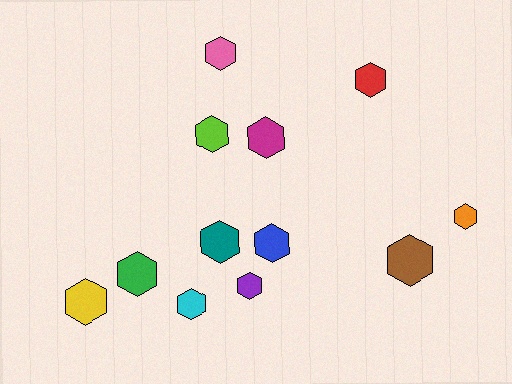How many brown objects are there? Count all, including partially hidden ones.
There is 1 brown object.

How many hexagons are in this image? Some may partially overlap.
There are 12 hexagons.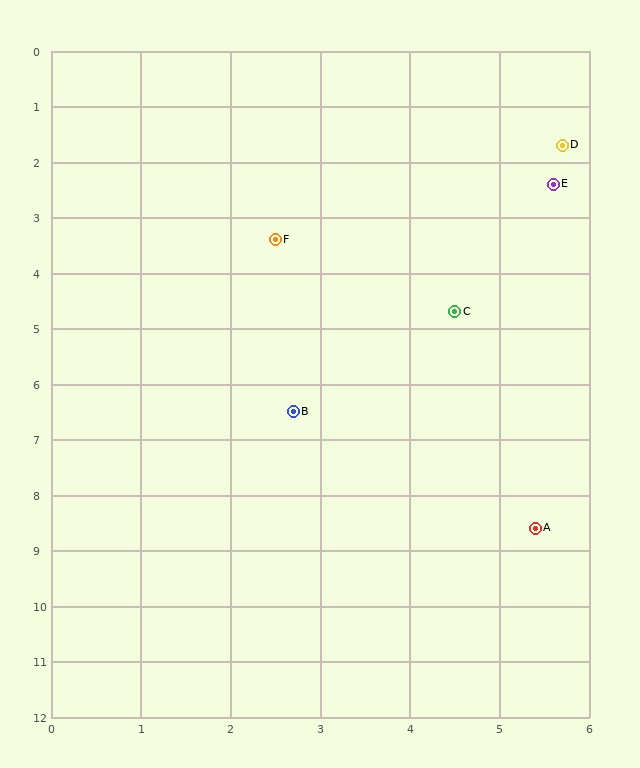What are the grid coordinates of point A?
Point A is at approximately (5.4, 8.6).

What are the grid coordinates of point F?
Point F is at approximately (2.5, 3.4).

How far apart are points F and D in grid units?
Points F and D are about 3.6 grid units apart.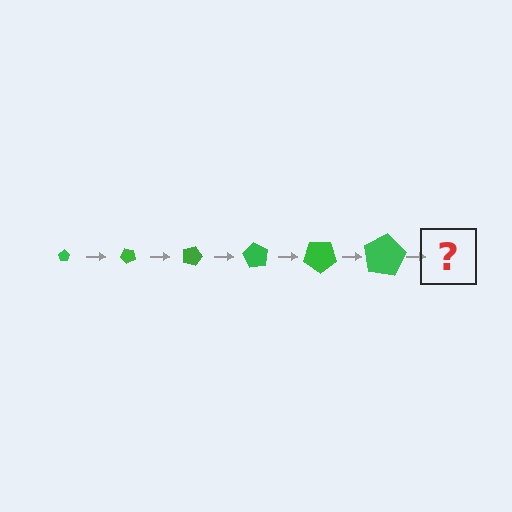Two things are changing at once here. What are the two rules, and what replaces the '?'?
The two rules are that the pentagon grows larger each step and it rotates 45 degrees each step. The '?' should be a pentagon, larger than the previous one and rotated 270 degrees from the start.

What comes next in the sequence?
The next element should be a pentagon, larger than the previous one and rotated 270 degrees from the start.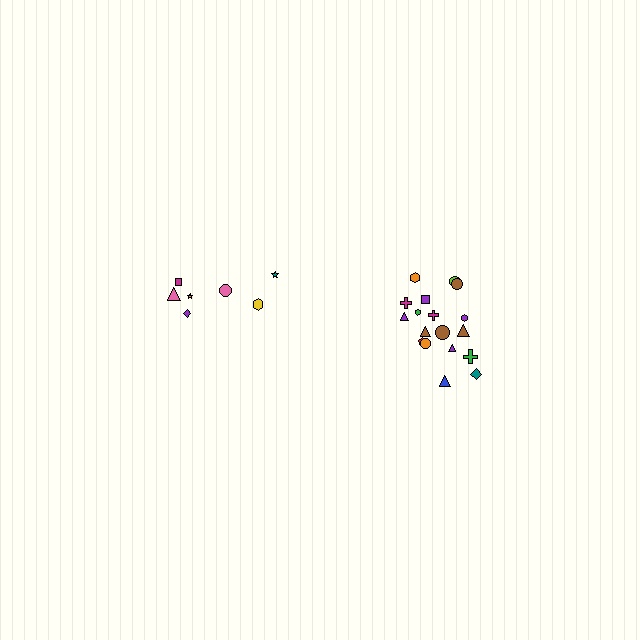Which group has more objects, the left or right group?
The right group.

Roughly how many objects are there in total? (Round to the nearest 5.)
Roughly 25 objects in total.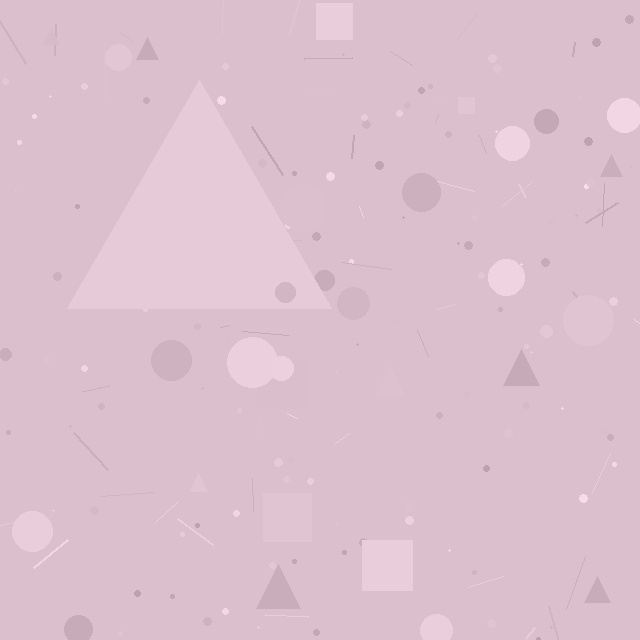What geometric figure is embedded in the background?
A triangle is embedded in the background.